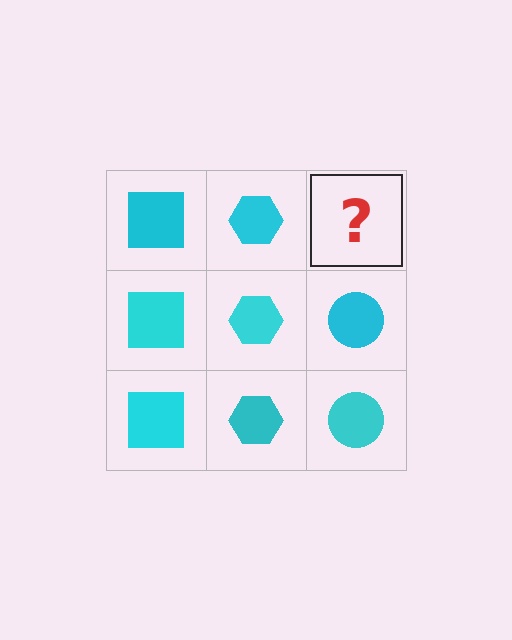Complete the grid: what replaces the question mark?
The question mark should be replaced with a cyan circle.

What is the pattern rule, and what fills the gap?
The rule is that each column has a consistent shape. The gap should be filled with a cyan circle.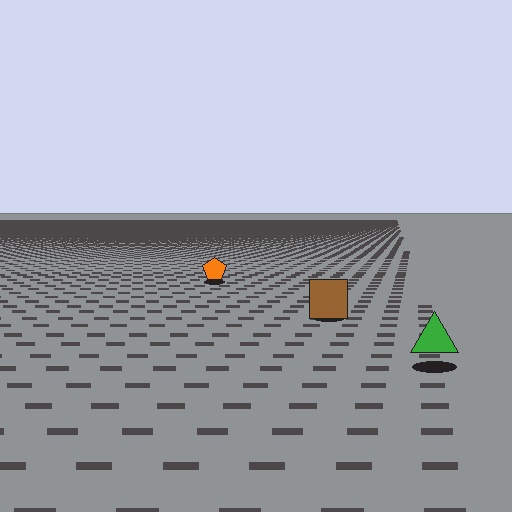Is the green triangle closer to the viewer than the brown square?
Yes. The green triangle is closer — you can tell from the texture gradient: the ground texture is coarser near it.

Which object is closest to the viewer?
The green triangle is closest. The texture marks near it are larger and more spread out.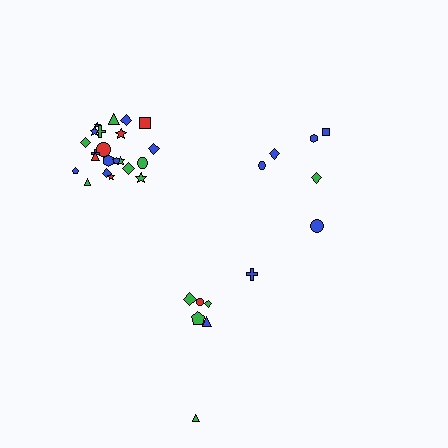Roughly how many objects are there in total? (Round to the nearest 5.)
Roughly 35 objects in total.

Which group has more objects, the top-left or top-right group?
The top-left group.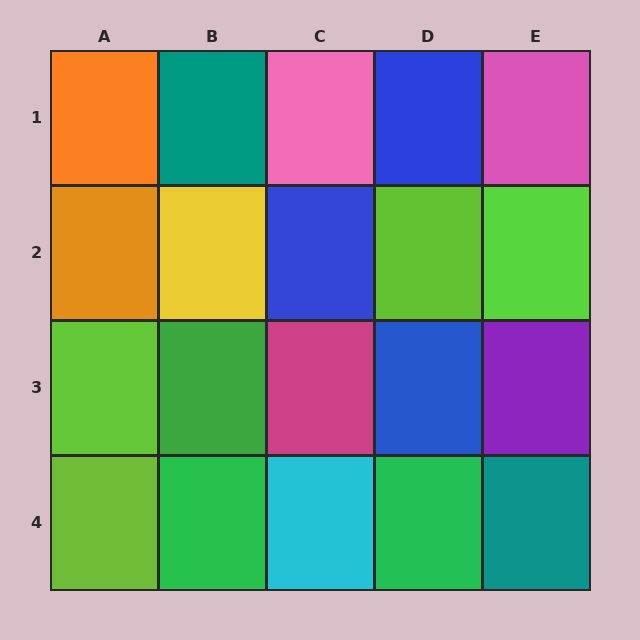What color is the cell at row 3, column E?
Purple.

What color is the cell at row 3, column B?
Green.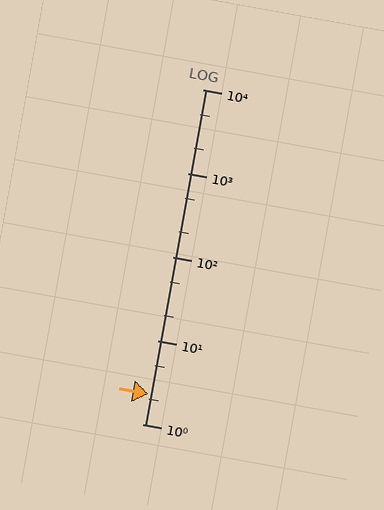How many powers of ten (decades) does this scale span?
The scale spans 4 decades, from 1 to 10000.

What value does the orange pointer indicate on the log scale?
The pointer indicates approximately 2.3.